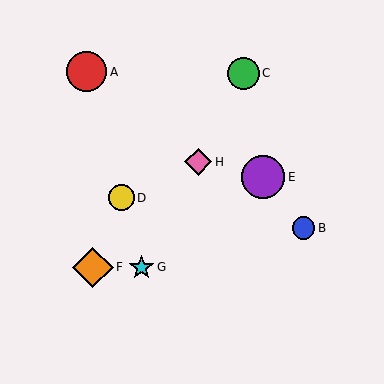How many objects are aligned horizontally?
2 objects (F, G) are aligned horizontally.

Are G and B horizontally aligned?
No, G is at y≈267 and B is at y≈228.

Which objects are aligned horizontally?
Objects F, G are aligned horizontally.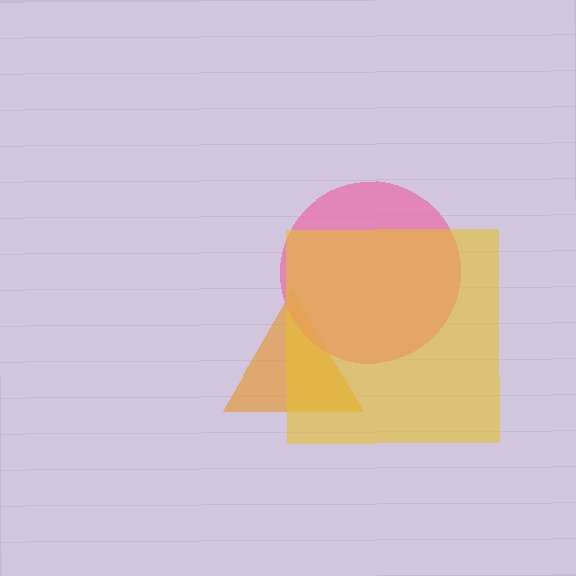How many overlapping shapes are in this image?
There are 3 overlapping shapes in the image.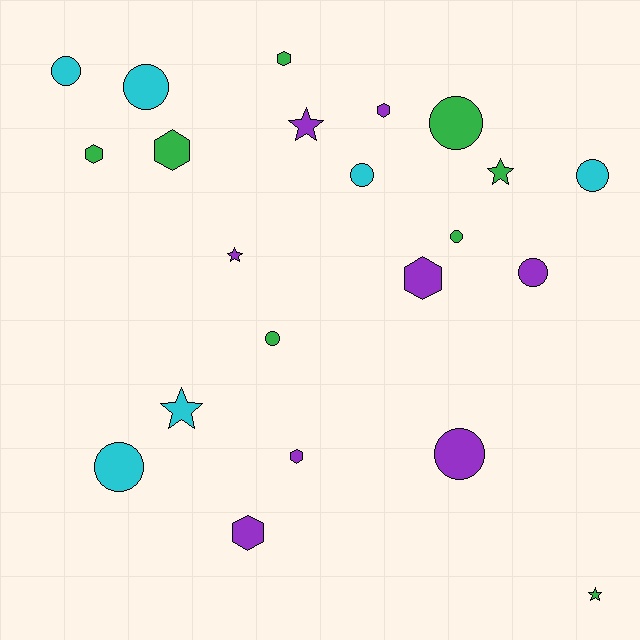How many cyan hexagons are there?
There are no cyan hexagons.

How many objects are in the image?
There are 22 objects.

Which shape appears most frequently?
Circle, with 10 objects.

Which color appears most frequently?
Green, with 8 objects.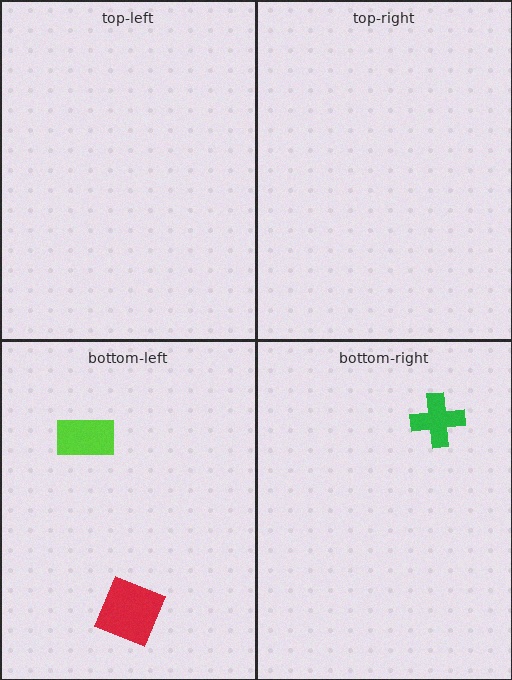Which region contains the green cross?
The bottom-right region.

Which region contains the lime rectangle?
The bottom-left region.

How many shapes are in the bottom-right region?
1.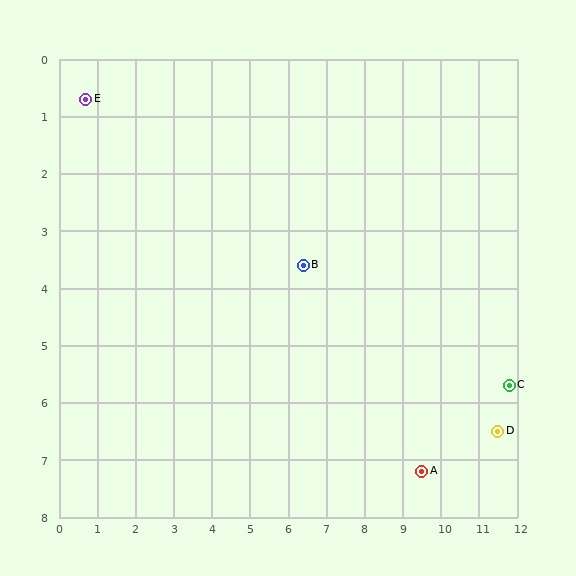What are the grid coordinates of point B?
Point B is at approximately (6.4, 3.6).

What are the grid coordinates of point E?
Point E is at approximately (0.7, 0.7).